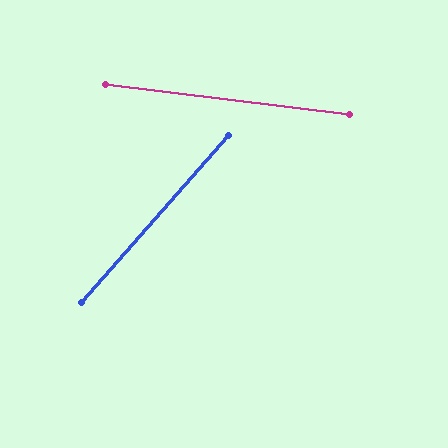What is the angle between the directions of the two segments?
Approximately 56 degrees.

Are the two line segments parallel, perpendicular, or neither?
Neither parallel nor perpendicular — they differ by about 56°.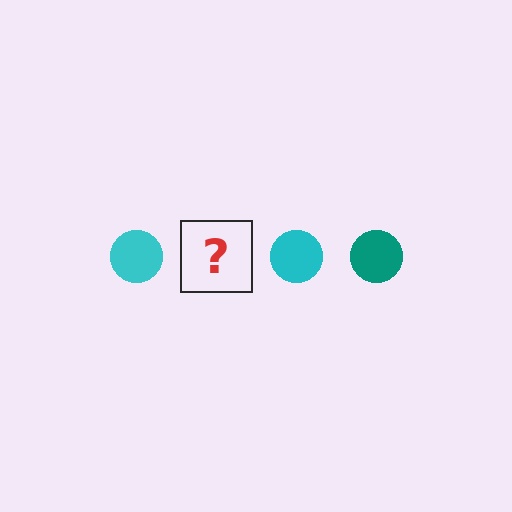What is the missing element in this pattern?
The missing element is a teal circle.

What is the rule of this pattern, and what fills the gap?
The rule is that the pattern cycles through cyan, teal circles. The gap should be filled with a teal circle.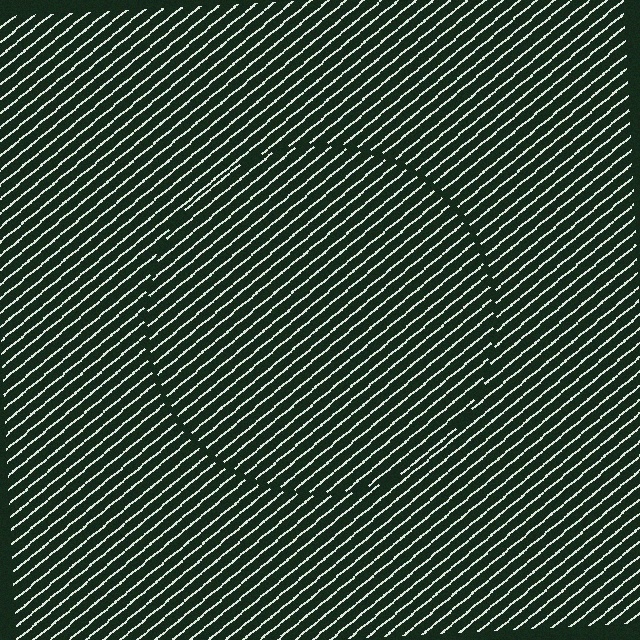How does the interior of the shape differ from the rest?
The interior of the shape contains the same grating, shifted by half a period — the contour is defined by the phase discontinuity where line-ends from the inner and outer gratings abut.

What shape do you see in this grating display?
An illusory circle. The interior of the shape contains the same grating, shifted by half a period — the contour is defined by the phase discontinuity where line-ends from the inner and outer gratings abut.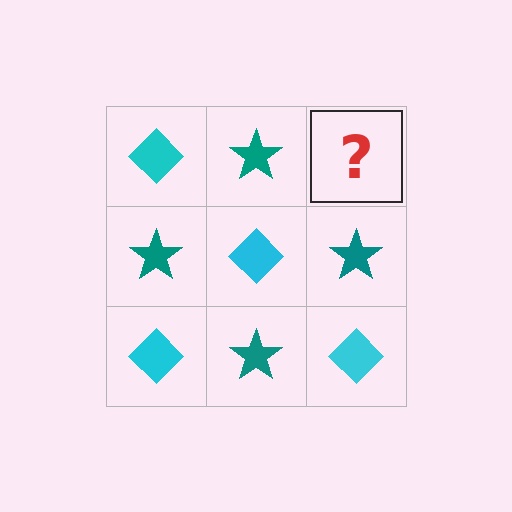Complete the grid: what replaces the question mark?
The question mark should be replaced with a cyan diamond.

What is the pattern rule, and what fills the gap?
The rule is that it alternates cyan diamond and teal star in a checkerboard pattern. The gap should be filled with a cyan diamond.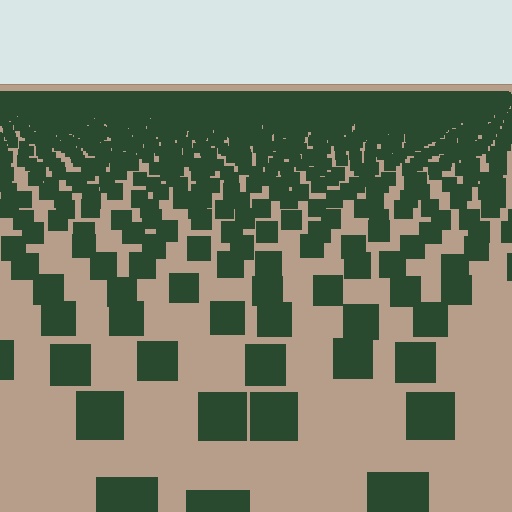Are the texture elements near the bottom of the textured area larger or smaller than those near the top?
Larger. Near the bottom, elements are closer to the viewer and appear at a bigger on-screen size.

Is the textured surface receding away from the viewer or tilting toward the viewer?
The surface is receding away from the viewer. Texture elements get smaller and denser toward the top.